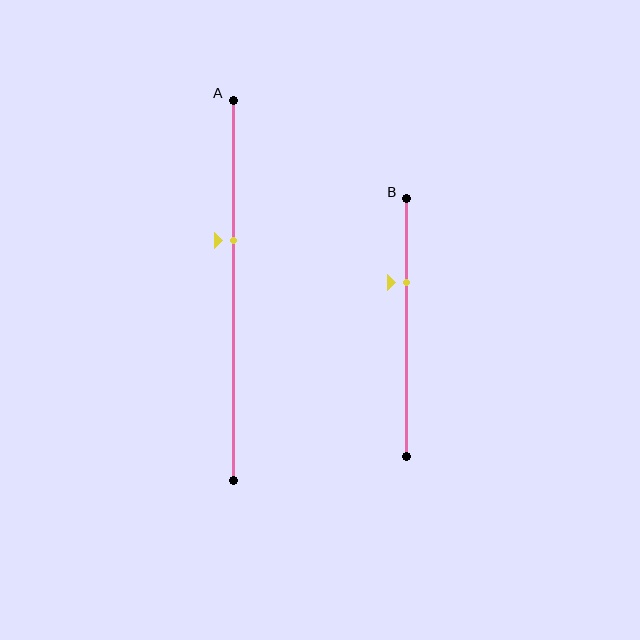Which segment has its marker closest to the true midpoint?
Segment A has its marker closest to the true midpoint.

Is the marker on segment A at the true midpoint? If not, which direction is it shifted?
No, the marker on segment A is shifted upward by about 13% of the segment length.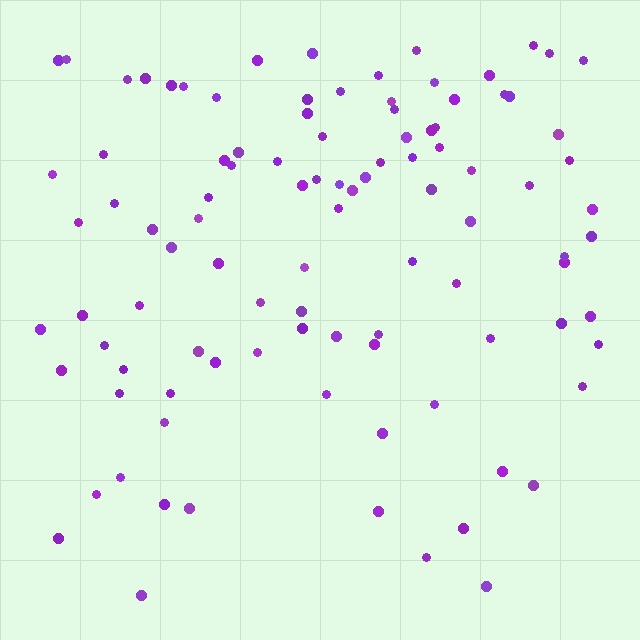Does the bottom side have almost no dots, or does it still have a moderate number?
Still a moderate number, just noticeably fewer than the top.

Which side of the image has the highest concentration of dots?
The top.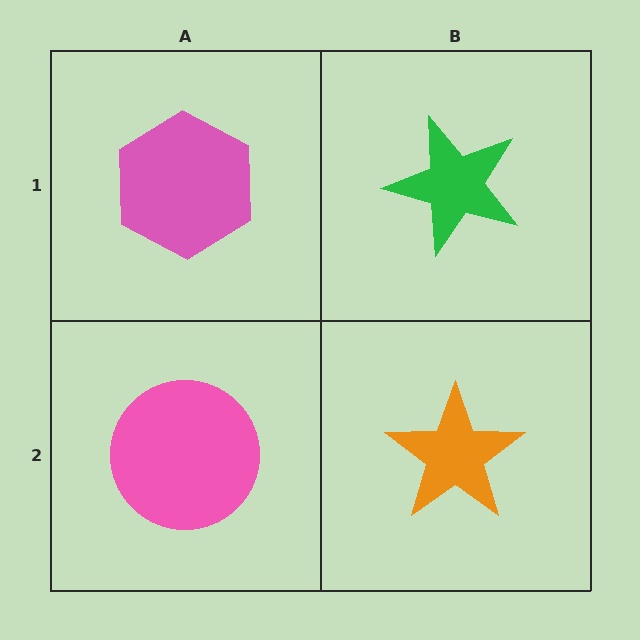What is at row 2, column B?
An orange star.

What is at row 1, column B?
A green star.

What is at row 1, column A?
A pink hexagon.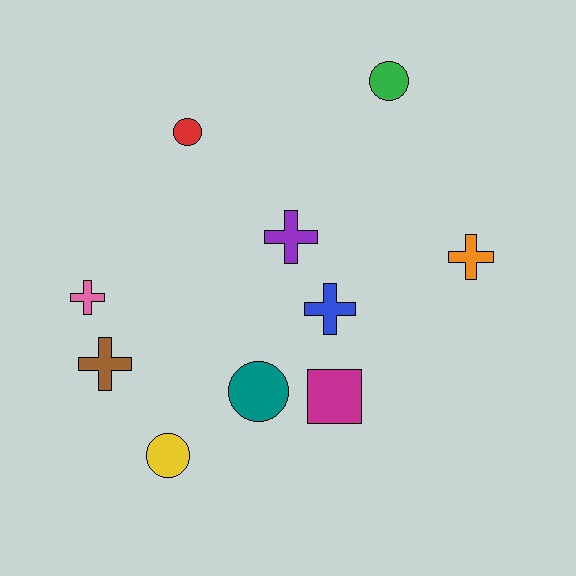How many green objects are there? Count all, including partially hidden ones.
There is 1 green object.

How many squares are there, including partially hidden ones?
There is 1 square.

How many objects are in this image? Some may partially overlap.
There are 10 objects.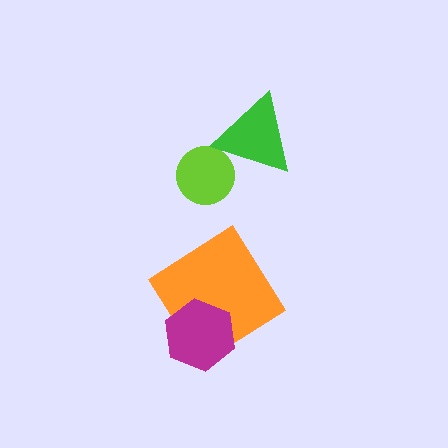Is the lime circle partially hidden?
Yes, it is partially covered by another shape.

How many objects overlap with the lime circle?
1 object overlaps with the lime circle.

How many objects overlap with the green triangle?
1 object overlaps with the green triangle.